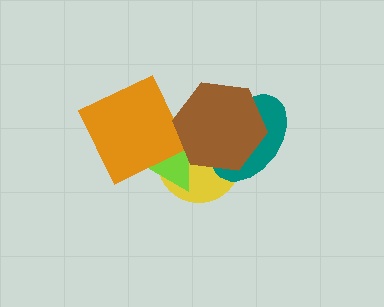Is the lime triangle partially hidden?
Yes, it is partially covered by another shape.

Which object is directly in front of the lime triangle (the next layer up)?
The orange square is directly in front of the lime triangle.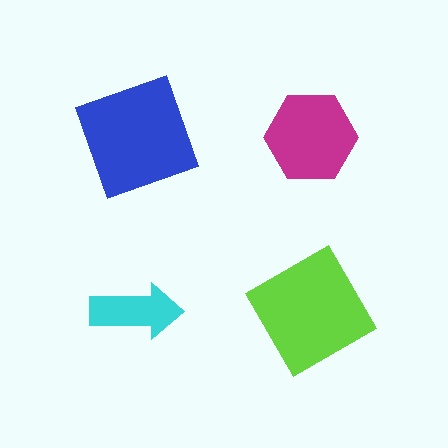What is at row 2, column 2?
A lime diamond.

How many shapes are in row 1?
2 shapes.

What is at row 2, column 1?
A cyan arrow.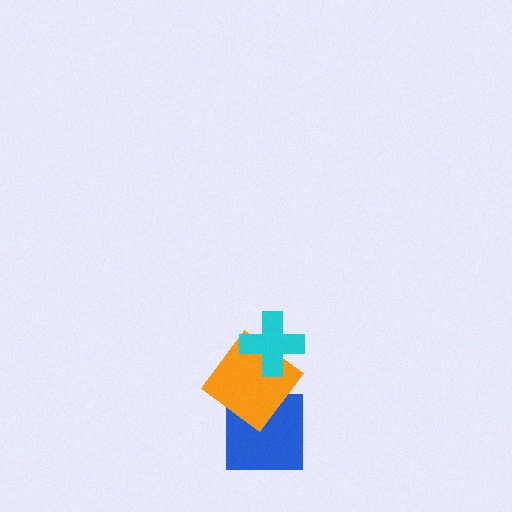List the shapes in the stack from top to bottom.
From top to bottom: the cyan cross, the orange diamond, the blue square.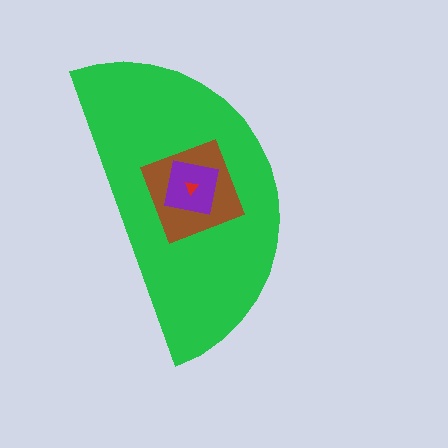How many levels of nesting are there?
4.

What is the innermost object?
The red triangle.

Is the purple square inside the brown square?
Yes.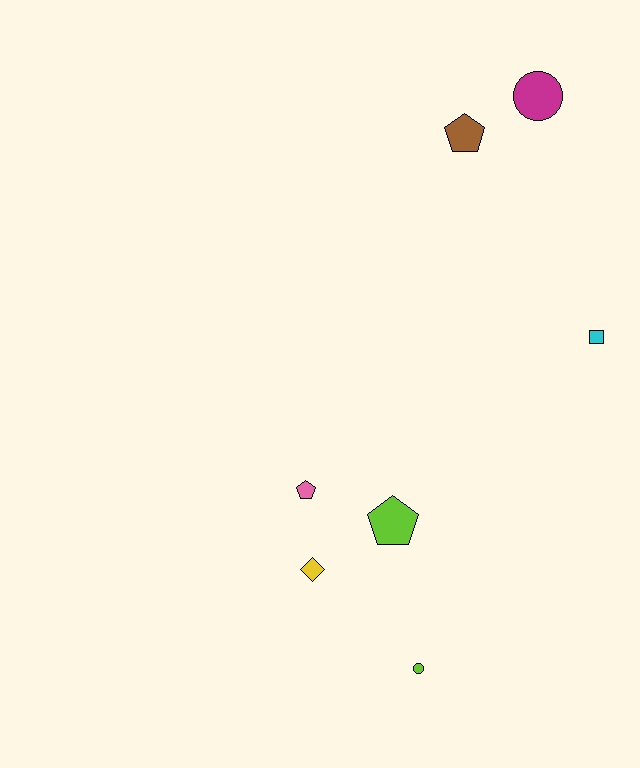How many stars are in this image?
There are no stars.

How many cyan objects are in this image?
There is 1 cyan object.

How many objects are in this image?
There are 7 objects.